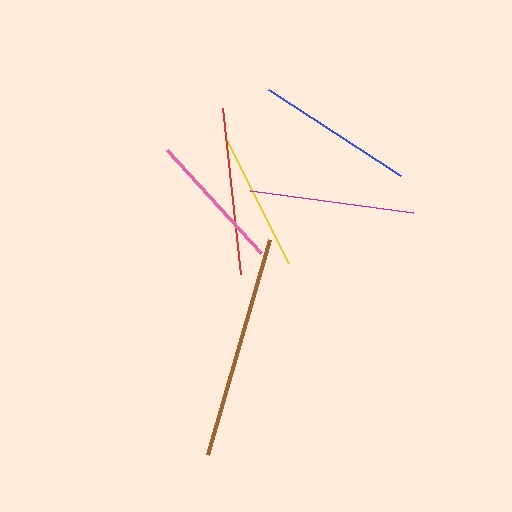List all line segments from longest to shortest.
From longest to shortest: brown, red, magenta, blue, pink, yellow.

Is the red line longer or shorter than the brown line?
The brown line is longer than the red line.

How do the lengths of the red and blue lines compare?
The red and blue lines are approximately the same length.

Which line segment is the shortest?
The yellow line is the shortest at approximately 139 pixels.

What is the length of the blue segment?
The blue segment is approximately 157 pixels long.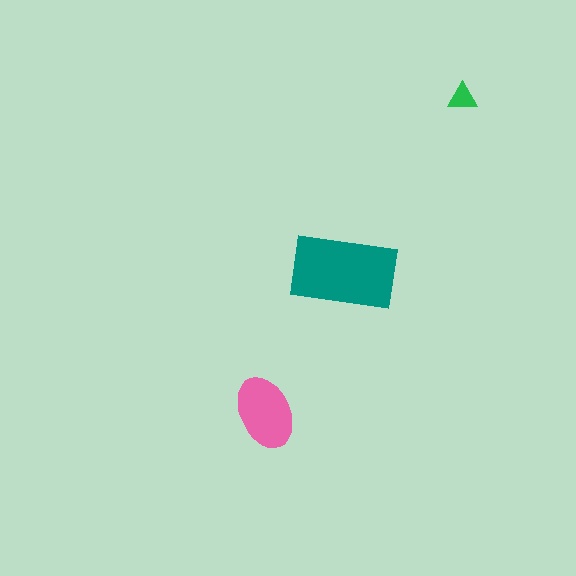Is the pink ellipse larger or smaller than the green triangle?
Larger.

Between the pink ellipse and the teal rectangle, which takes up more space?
The teal rectangle.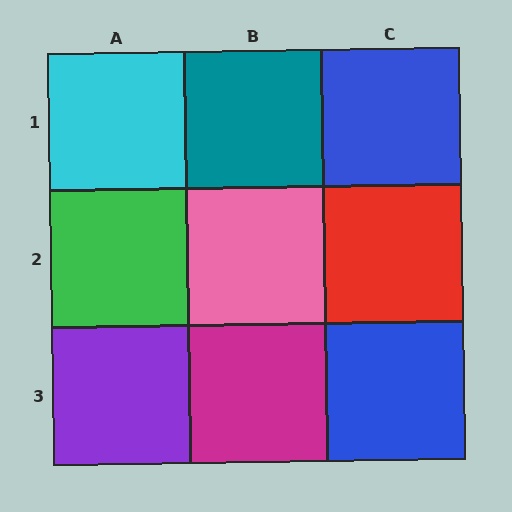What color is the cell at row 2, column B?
Pink.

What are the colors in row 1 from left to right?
Cyan, teal, blue.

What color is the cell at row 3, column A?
Purple.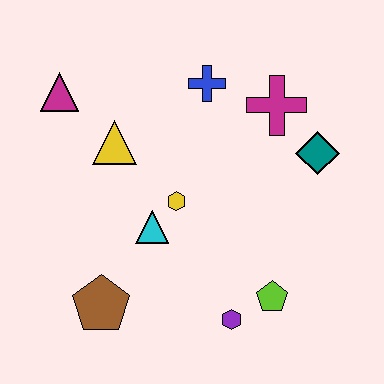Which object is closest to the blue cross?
The magenta cross is closest to the blue cross.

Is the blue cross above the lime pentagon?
Yes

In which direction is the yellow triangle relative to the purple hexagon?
The yellow triangle is above the purple hexagon.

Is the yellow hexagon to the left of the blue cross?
Yes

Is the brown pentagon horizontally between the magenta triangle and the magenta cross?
Yes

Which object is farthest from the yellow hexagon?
The magenta triangle is farthest from the yellow hexagon.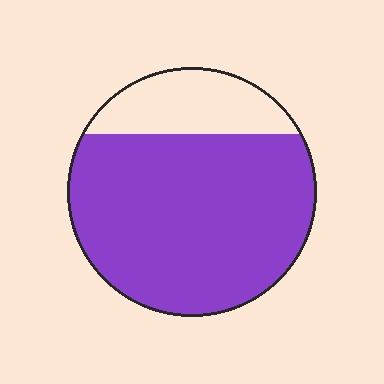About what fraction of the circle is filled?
About four fifths (4/5).